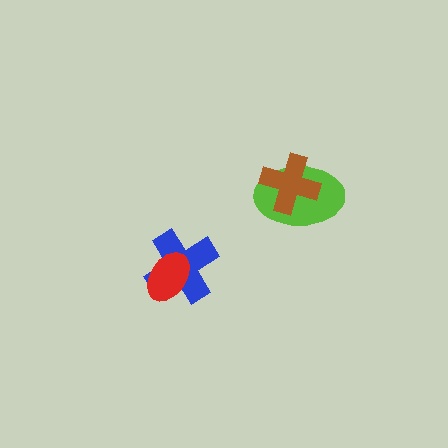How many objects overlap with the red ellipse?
1 object overlaps with the red ellipse.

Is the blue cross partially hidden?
Yes, it is partially covered by another shape.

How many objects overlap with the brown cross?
1 object overlaps with the brown cross.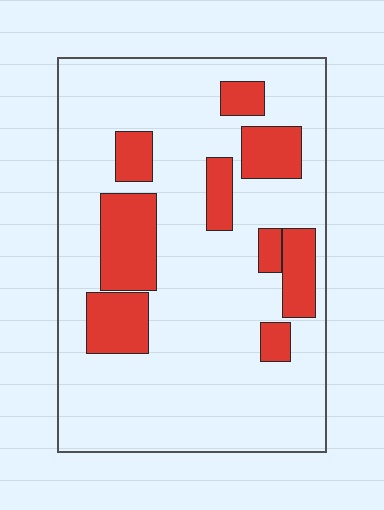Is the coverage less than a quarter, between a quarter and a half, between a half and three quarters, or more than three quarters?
Less than a quarter.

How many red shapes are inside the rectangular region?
9.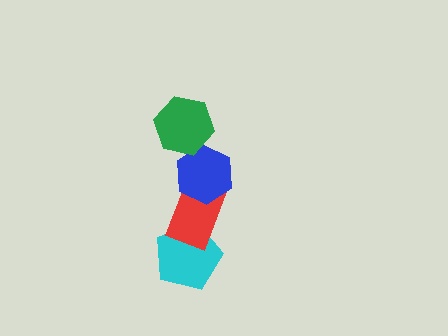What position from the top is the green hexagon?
The green hexagon is 1st from the top.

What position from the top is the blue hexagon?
The blue hexagon is 2nd from the top.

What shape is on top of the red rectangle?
The blue hexagon is on top of the red rectangle.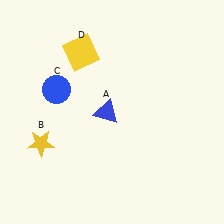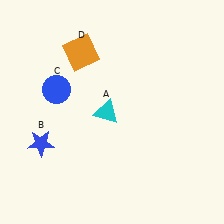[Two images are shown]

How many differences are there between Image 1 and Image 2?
There are 3 differences between the two images.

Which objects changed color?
A changed from blue to cyan. B changed from yellow to blue. D changed from yellow to orange.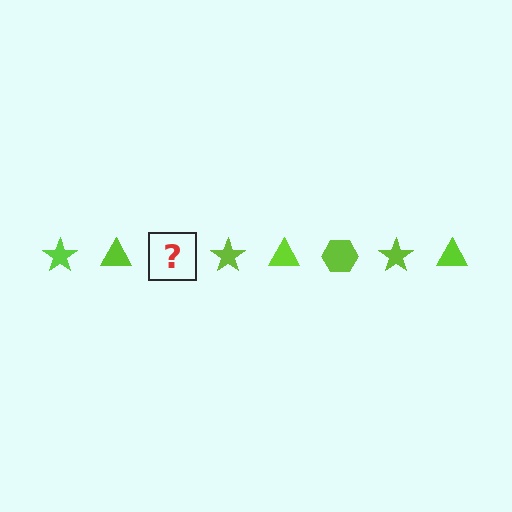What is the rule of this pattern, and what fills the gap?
The rule is that the pattern cycles through star, triangle, hexagon shapes in lime. The gap should be filled with a lime hexagon.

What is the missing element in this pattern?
The missing element is a lime hexagon.